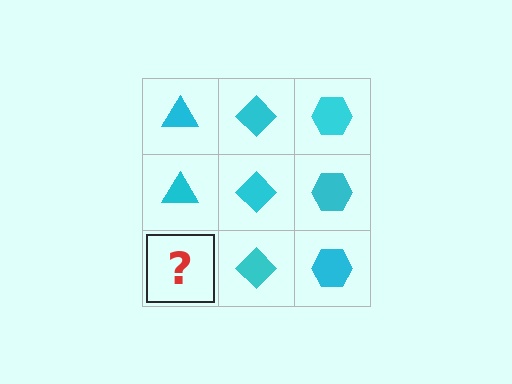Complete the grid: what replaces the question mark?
The question mark should be replaced with a cyan triangle.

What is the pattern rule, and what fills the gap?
The rule is that each column has a consistent shape. The gap should be filled with a cyan triangle.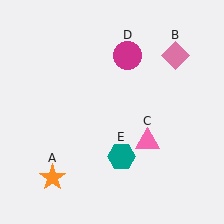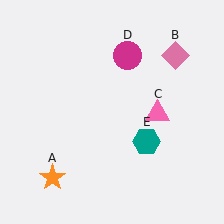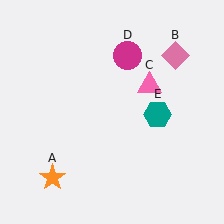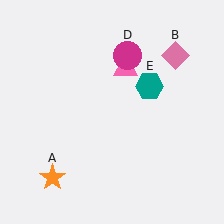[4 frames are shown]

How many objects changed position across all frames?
2 objects changed position: pink triangle (object C), teal hexagon (object E).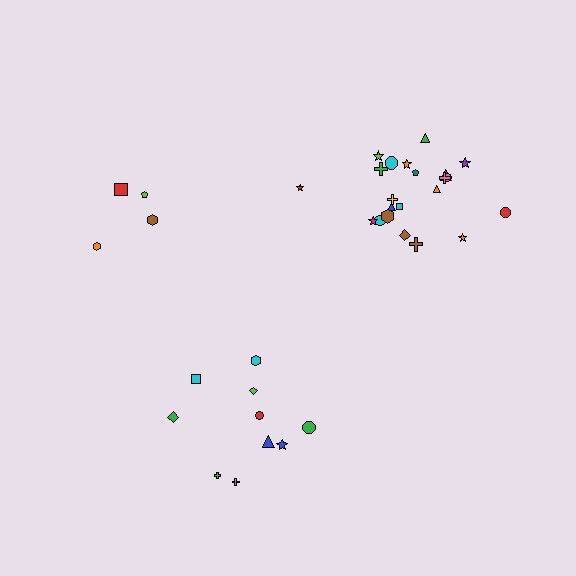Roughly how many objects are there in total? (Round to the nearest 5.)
Roughly 35 objects in total.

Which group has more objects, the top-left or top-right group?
The top-right group.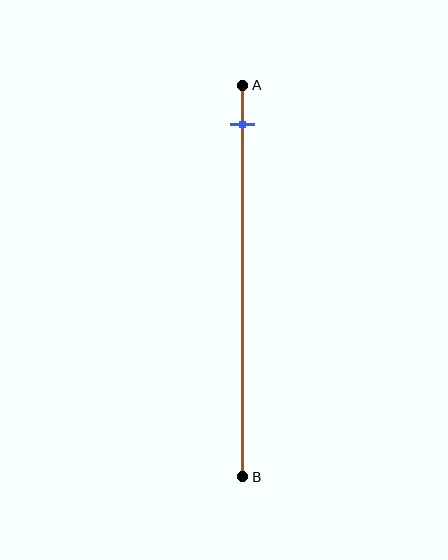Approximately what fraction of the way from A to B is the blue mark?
The blue mark is approximately 10% of the way from A to B.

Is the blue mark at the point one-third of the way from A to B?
No, the mark is at about 10% from A, not at the 33% one-third point.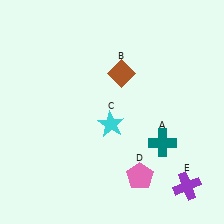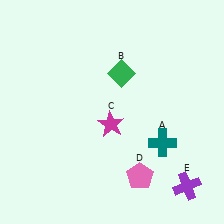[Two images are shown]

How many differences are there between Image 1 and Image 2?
There are 2 differences between the two images.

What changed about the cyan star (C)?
In Image 1, C is cyan. In Image 2, it changed to magenta.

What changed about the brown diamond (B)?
In Image 1, B is brown. In Image 2, it changed to green.